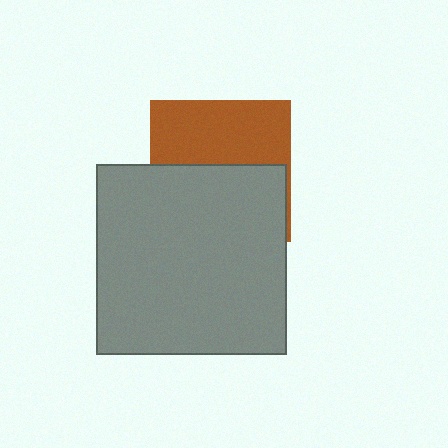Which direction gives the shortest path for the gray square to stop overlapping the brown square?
Moving down gives the shortest separation.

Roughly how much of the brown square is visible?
About half of it is visible (roughly 47%).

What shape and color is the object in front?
The object in front is a gray square.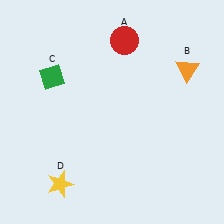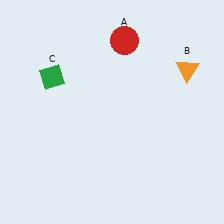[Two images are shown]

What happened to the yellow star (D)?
The yellow star (D) was removed in Image 2. It was in the bottom-left area of Image 1.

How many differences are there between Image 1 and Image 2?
There is 1 difference between the two images.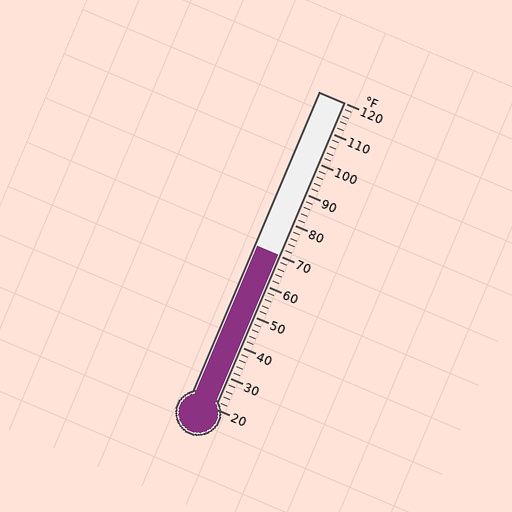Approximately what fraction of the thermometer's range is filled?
The thermometer is filled to approximately 50% of its range.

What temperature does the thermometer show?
The thermometer shows approximately 70°F.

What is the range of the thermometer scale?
The thermometer scale ranges from 20°F to 120°F.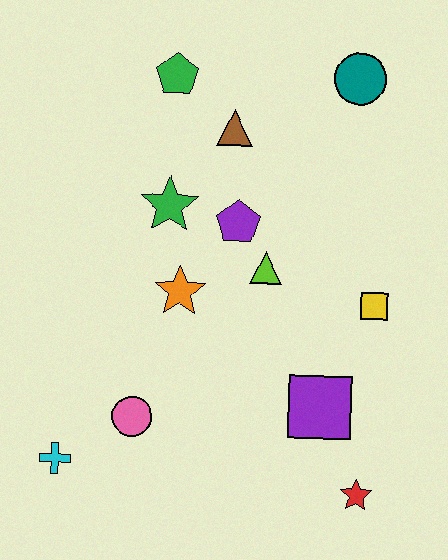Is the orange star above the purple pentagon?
No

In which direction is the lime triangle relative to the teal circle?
The lime triangle is below the teal circle.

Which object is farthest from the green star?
The red star is farthest from the green star.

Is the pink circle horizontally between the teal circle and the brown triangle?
No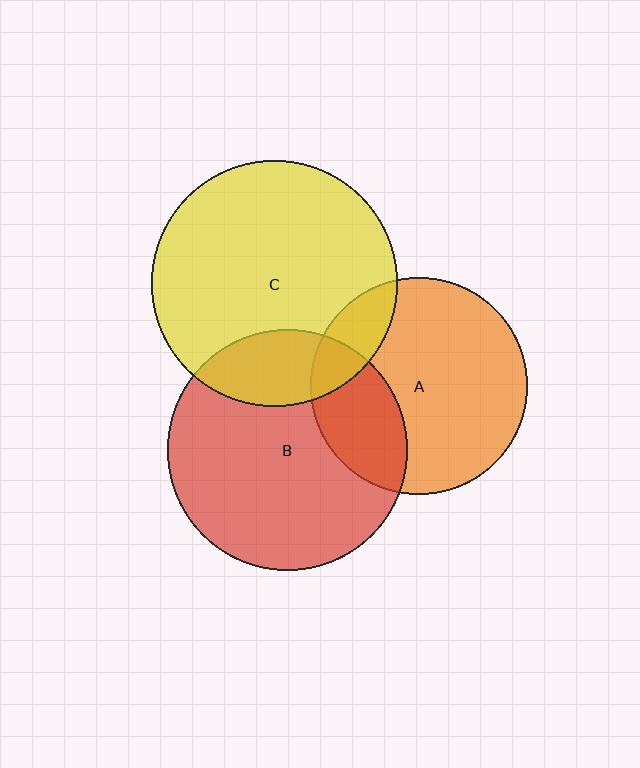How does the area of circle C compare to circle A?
Approximately 1.3 times.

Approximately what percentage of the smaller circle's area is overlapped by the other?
Approximately 25%.